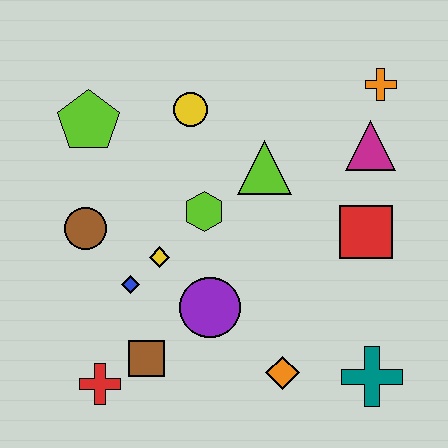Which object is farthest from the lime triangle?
The red cross is farthest from the lime triangle.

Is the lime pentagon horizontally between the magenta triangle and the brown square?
No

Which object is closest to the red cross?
The brown square is closest to the red cross.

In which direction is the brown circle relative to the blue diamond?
The brown circle is above the blue diamond.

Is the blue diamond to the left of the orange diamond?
Yes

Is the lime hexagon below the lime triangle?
Yes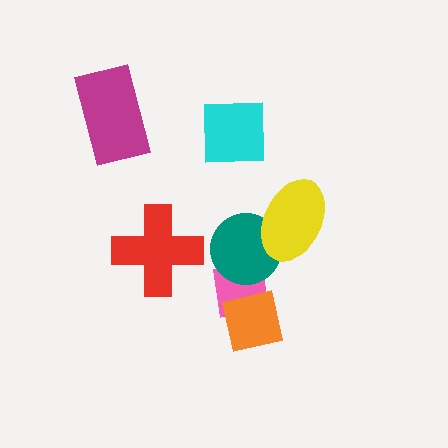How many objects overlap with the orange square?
1 object overlaps with the orange square.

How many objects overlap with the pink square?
2 objects overlap with the pink square.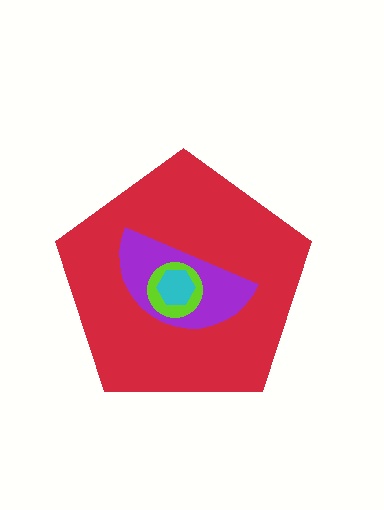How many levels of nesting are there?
4.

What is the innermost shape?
The cyan hexagon.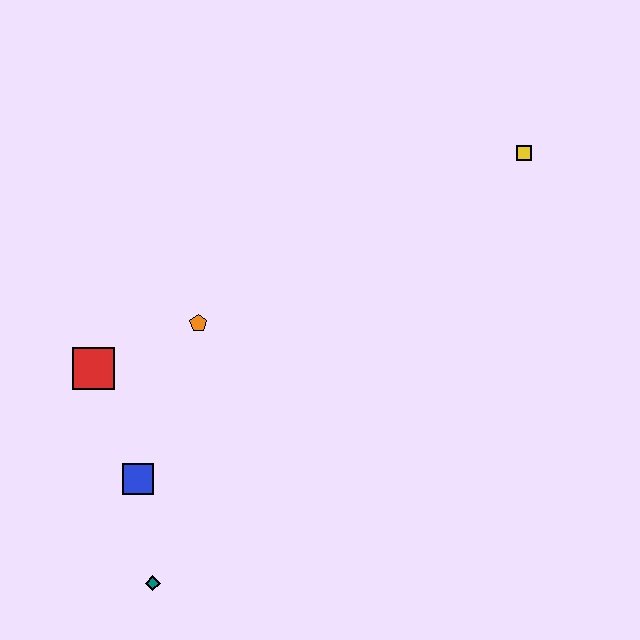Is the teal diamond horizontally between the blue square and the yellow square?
Yes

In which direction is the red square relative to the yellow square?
The red square is to the left of the yellow square.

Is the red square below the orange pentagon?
Yes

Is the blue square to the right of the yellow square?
No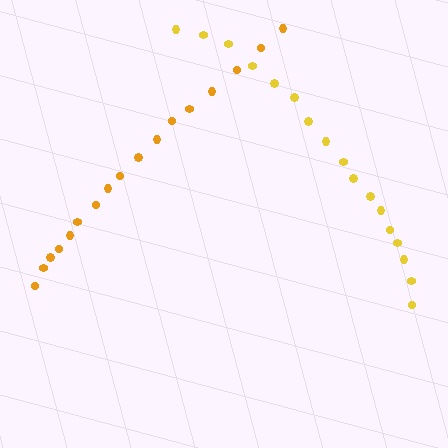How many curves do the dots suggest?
There are 2 distinct paths.